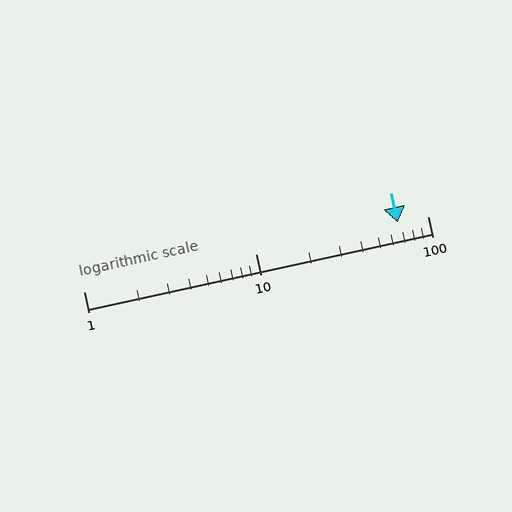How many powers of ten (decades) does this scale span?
The scale spans 2 decades, from 1 to 100.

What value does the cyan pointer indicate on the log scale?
The pointer indicates approximately 67.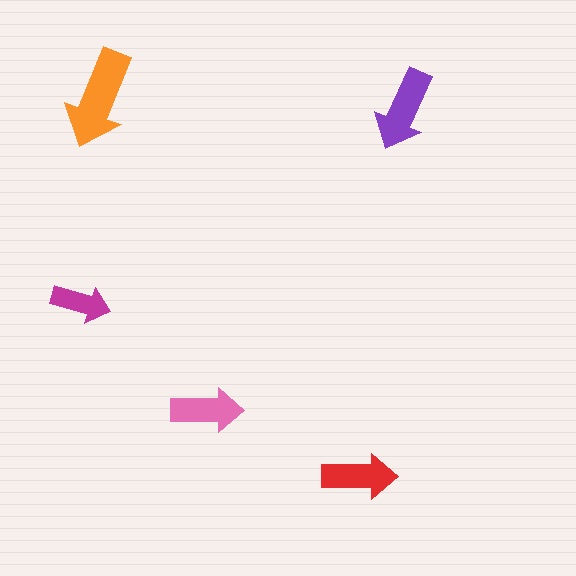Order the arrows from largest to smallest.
the orange one, the purple one, the red one, the pink one, the magenta one.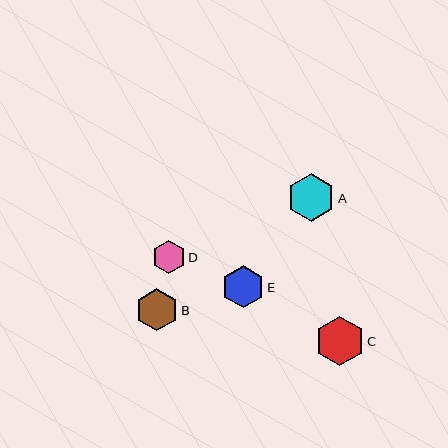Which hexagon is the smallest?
Hexagon D is the smallest with a size of approximately 33 pixels.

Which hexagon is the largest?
Hexagon C is the largest with a size of approximately 49 pixels.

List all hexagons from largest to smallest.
From largest to smallest: C, A, E, B, D.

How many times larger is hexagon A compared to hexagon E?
Hexagon A is approximately 1.1 times the size of hexagon E.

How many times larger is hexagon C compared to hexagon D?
Hexagon C is approximately 1.5 times the size of hexagon D.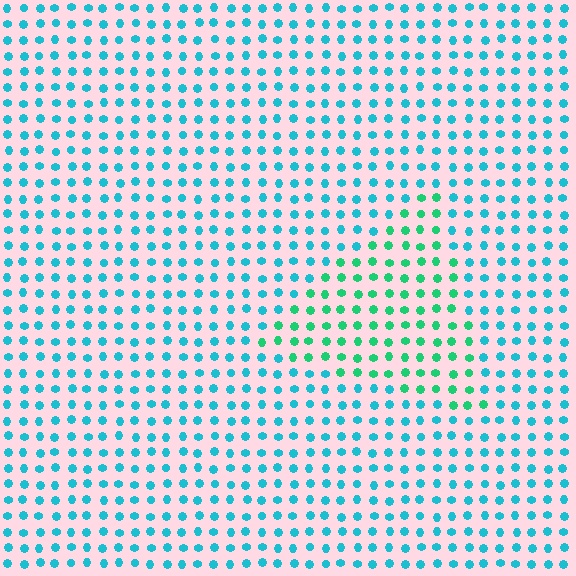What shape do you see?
I see a triangle.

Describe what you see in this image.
The image is filled with small cyan elements in a uniform arrangement. A triangle-shaped region is visible where the elements are tinted to a slightly different hue, forming a subtle color boundary.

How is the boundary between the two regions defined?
The boundary is defined purely by a slight shift in hue (about 36 degrees). Spacing, size, and orientation are identical on both sides.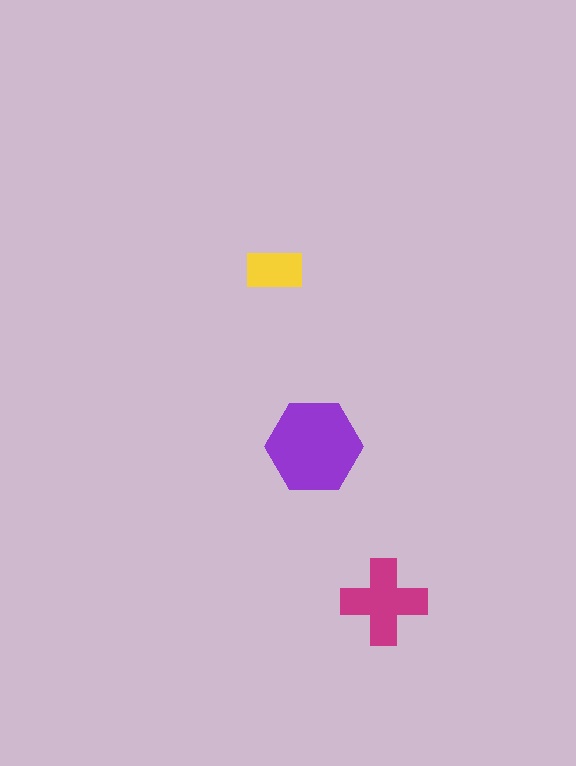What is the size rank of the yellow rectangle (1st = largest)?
3rd.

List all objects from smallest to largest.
The yellow rectangle, the magenta cross, the purple hexagon.